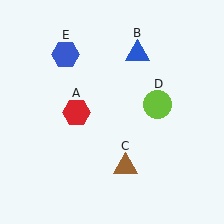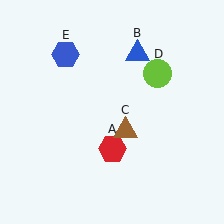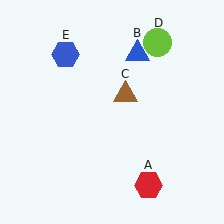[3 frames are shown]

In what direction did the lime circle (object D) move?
The lime circle (object D) moved up.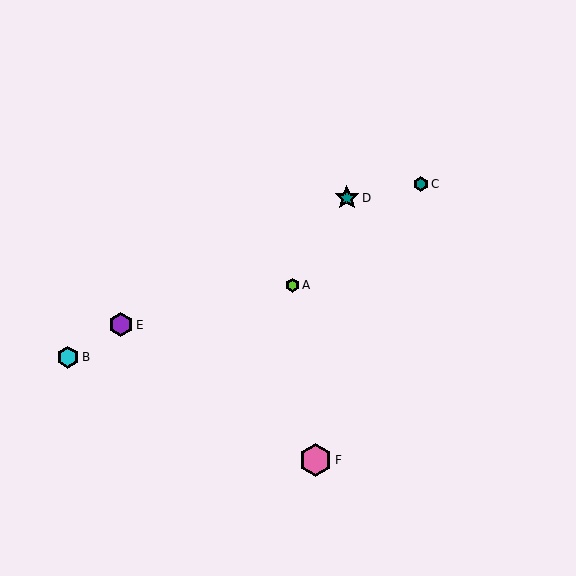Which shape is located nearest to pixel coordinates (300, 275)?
The lime hexagon (labeled A) at (292, 285) is nearest to that location.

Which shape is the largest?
The pink hexagon (labeled F) is the largest.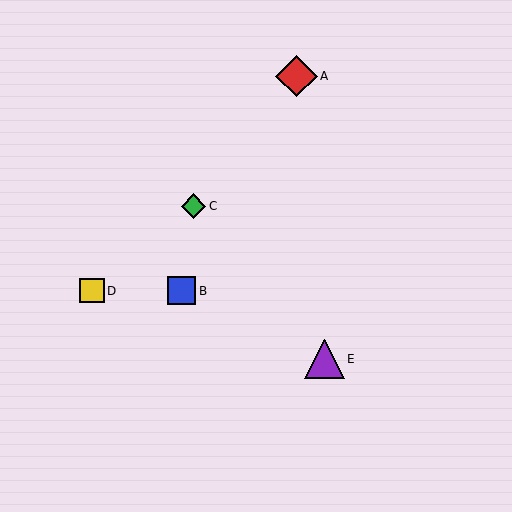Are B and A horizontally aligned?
No, B is at y≈291 and A is at y≈76.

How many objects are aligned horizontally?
2 objects (B, D) are aligned horizontally.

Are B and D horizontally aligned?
Yes, both are at y≈291.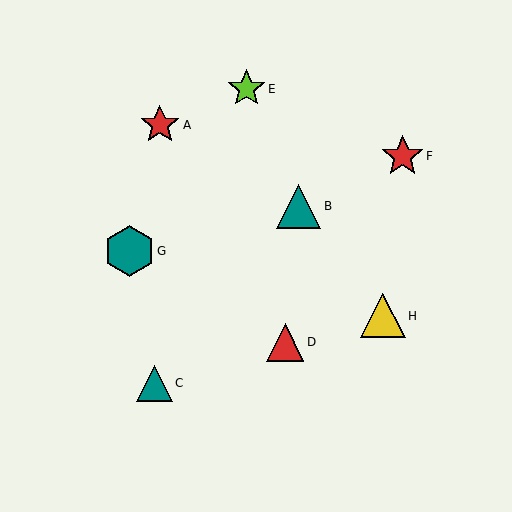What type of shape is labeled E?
Shape E is a lime star.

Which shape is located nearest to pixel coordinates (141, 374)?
The teal triangle (labeled C) at (155, 383) is nearest to that location.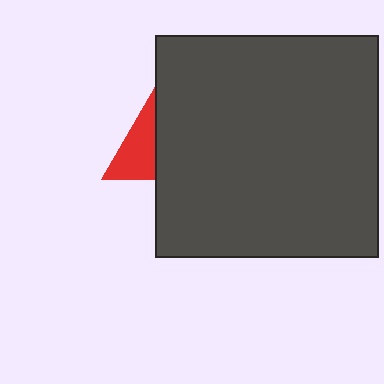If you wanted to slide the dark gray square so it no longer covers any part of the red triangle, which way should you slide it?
Slide it right — that is the most direct way to separate the two shapes.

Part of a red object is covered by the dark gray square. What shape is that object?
It is a triangle.